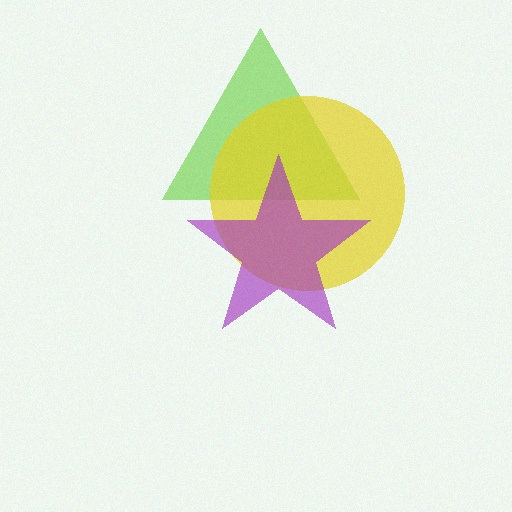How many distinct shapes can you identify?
There are 3 distinct shapes: a lime triangle, a yellow circle, a purple star.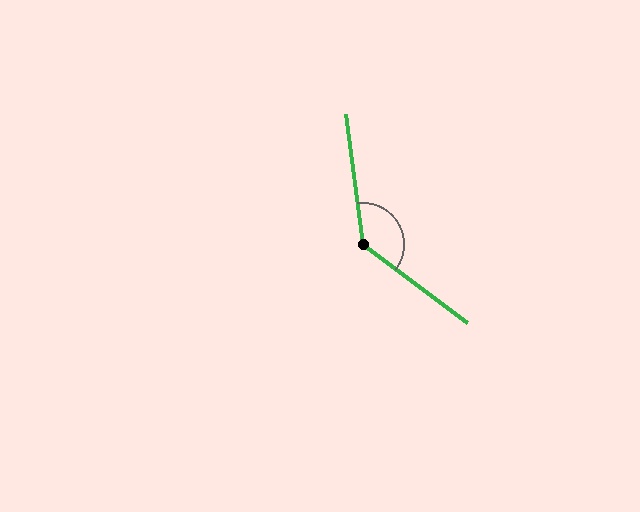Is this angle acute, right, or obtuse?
It is obtuse.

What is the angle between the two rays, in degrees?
Approximately 134 degrees.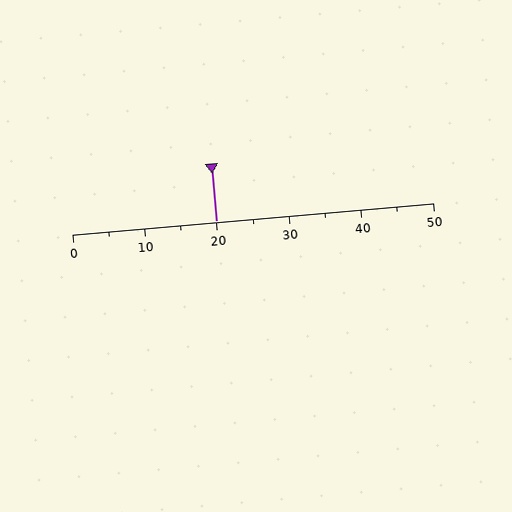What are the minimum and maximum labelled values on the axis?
The axis runs from 0 to 50.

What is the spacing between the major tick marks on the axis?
The major ticks are spaced 10 apart.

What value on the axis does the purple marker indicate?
The marker indicates approximately 20.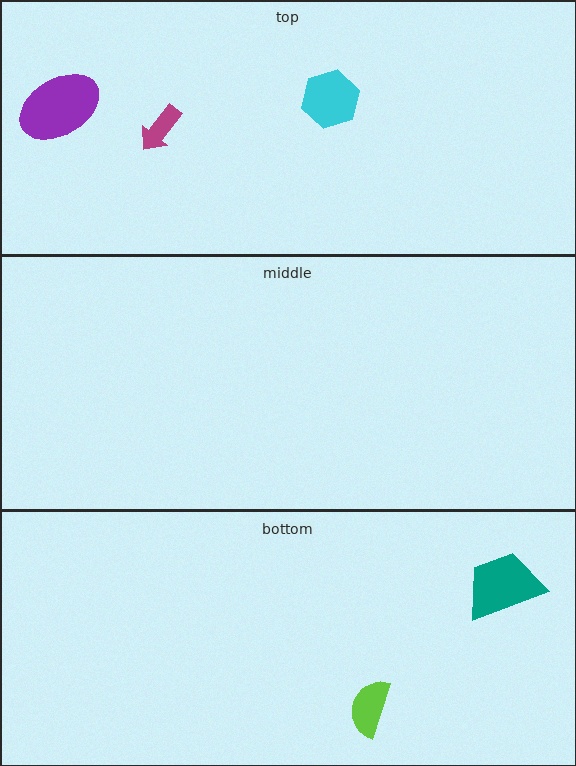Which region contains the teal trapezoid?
The bottom region.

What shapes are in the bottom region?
The teal trapezoid, the lime semicircle.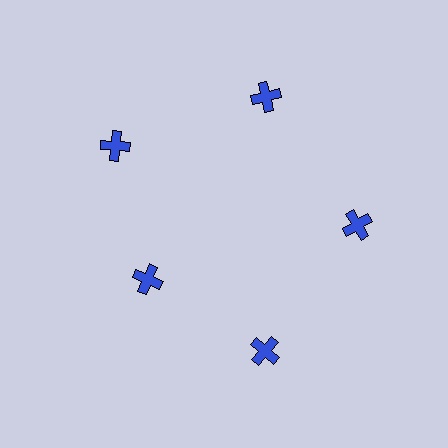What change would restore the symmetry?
The symmetry would be restored by moving it outward, back onto the ring so that all 5 crosses sit at equal angles and equal distance from the center.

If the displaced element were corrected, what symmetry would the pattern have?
It would have 5-fold rotational symmetry — the pattern would map onto itself every 72 degrees.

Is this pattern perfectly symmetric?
No. The 5 blue crosses are arranged in a ring, but one element near the 8 o'clock position is pulled inward toward the center, breaking the 5-fold rotational symmetry.